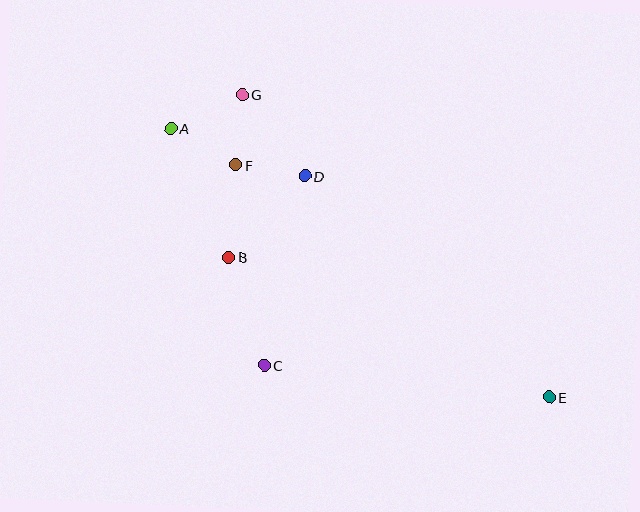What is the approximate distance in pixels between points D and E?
The distance between D and E is approximately 330 pixels.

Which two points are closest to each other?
Points D and F are closest to each other.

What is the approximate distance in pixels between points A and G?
The distance between A and G is approximately 79 pixels.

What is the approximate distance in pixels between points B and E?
The distance between B and E is approximately 350 pixels.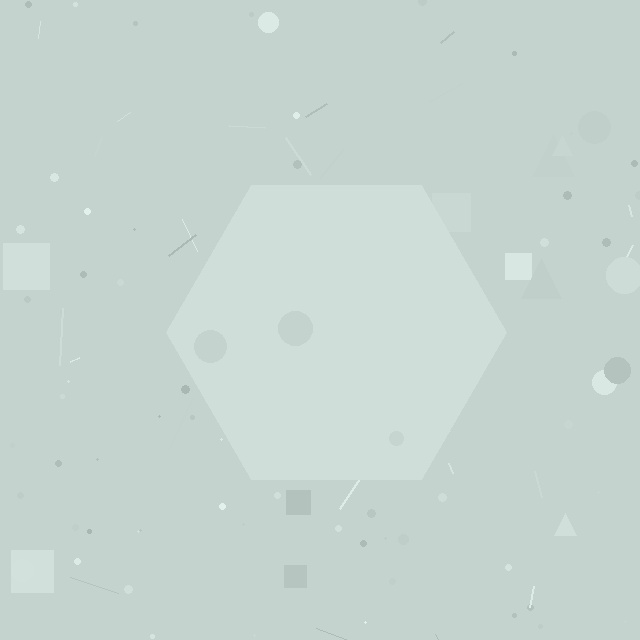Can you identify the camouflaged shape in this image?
The camouflaged shape is a hexagon.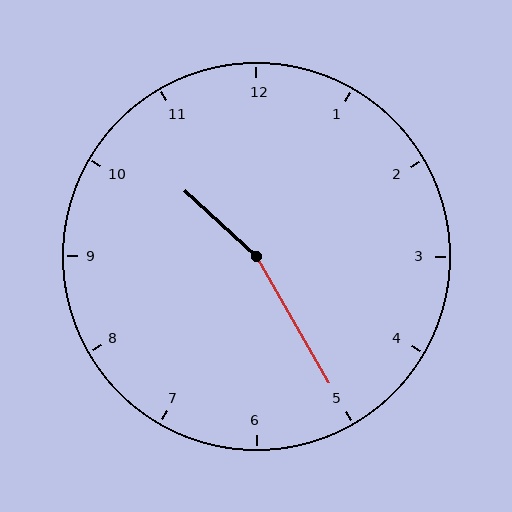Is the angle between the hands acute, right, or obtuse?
It is obtuse.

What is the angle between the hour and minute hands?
Approximately 162 degrees.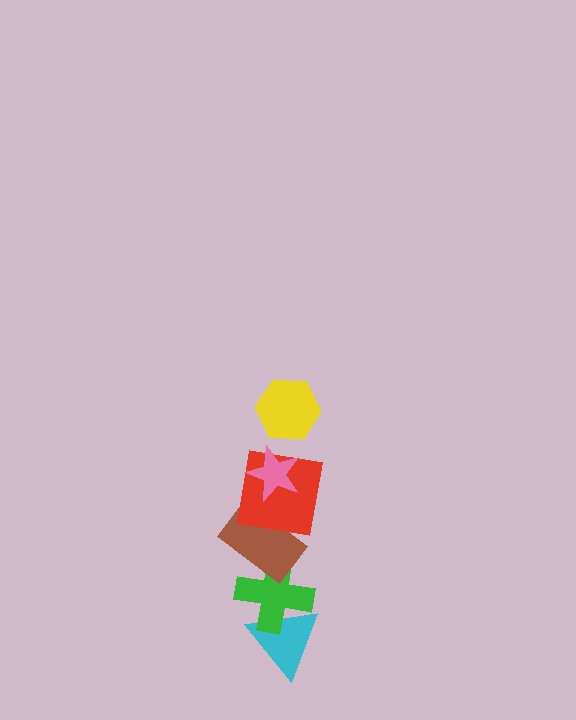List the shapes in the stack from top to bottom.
From top to bottom: the yellow hexagon, the pink star, the red square, the brown rectangle, the green cross, the cyan triangle.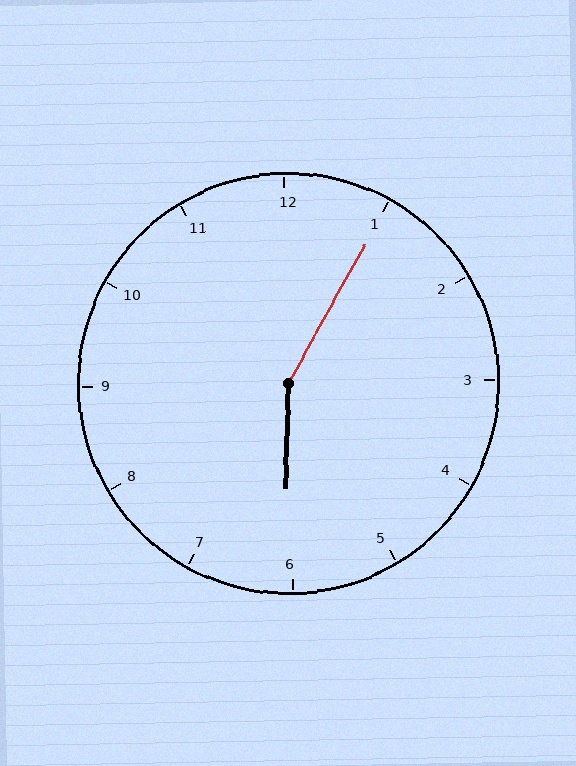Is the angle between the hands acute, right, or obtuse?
It is obtuse.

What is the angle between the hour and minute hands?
Approximately 152 degrees.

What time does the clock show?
6:05.